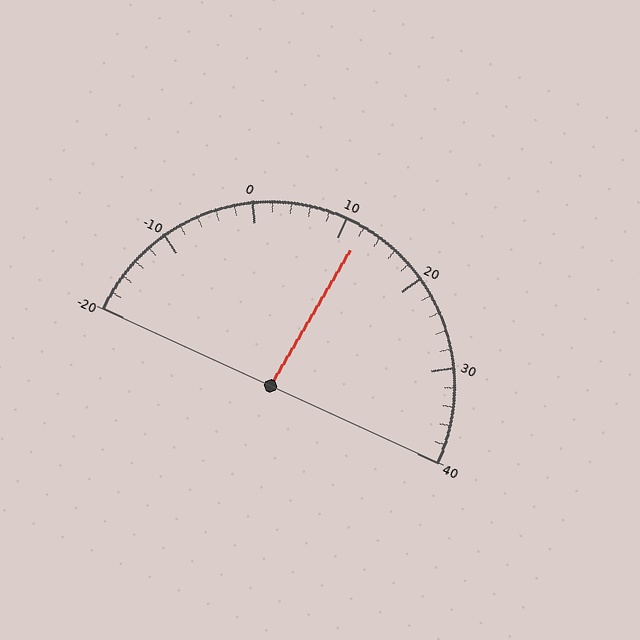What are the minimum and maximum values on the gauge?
The gauge ranges from -20 to 40.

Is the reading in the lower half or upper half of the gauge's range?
The reading is in the upper half of the range (-20 to 40).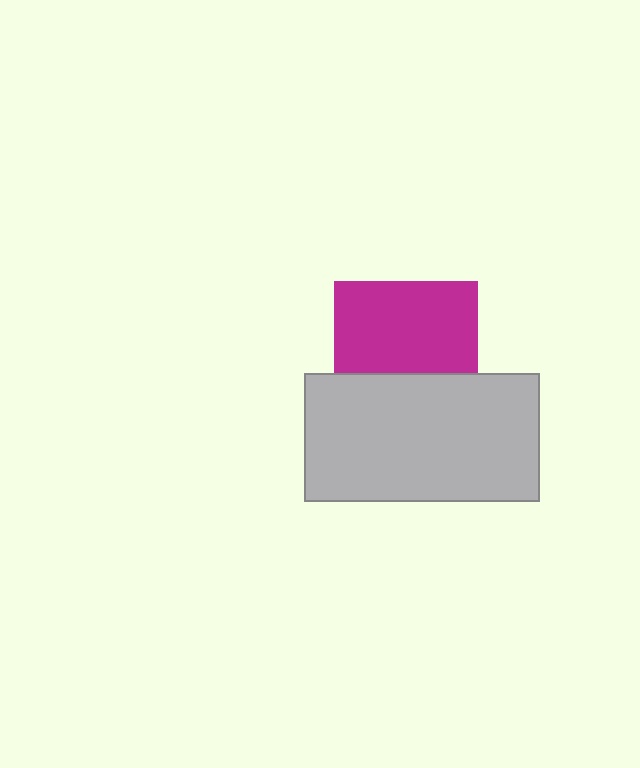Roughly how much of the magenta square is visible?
About half of it is visible (roughly 65%).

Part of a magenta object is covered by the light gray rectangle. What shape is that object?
It is a square.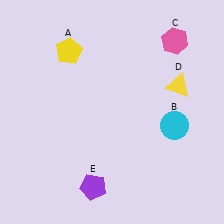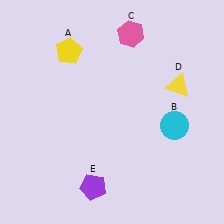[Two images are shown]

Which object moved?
The pink hexagon (C) moved left.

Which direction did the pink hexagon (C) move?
The pink hexagon (C) moved left.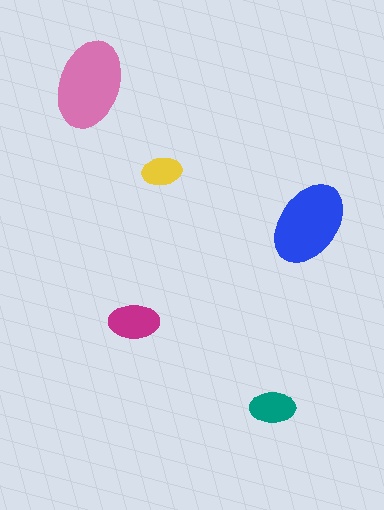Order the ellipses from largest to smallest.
the pink one, the blue one, the magenta one, the teal one, the yellow one.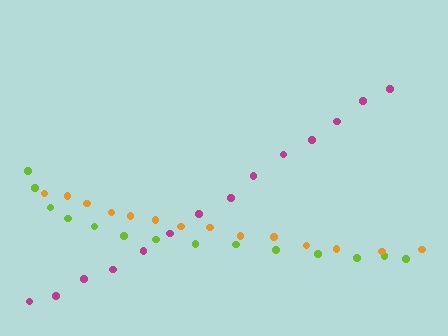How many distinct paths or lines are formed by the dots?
There are 3 distinct paths.